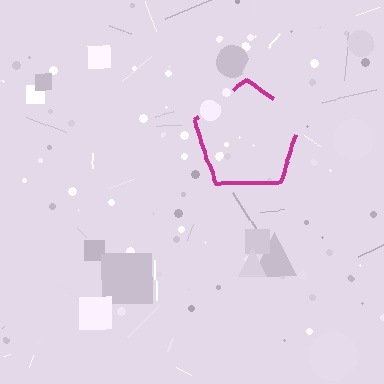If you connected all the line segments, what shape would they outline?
They would outline a pentagon.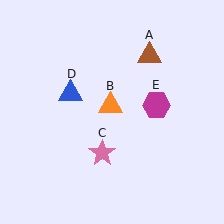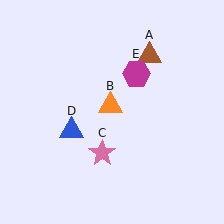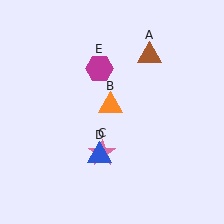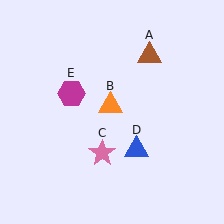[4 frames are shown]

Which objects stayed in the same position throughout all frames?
Brown triangle (object A) and orange triangle (object B) and pink star (object C) remained stationary.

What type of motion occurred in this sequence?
The blue triangle (object D), magenta hexagon (object E) rotated counterclockwise around the center of the scene.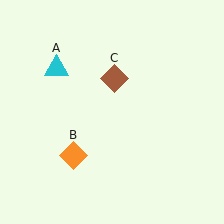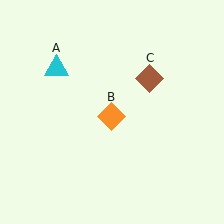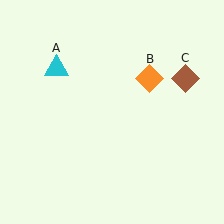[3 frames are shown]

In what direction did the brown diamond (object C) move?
The brown diamond (object C) moved right.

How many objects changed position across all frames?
2 objects changed position: orange diamond (object B), brown diamond (object C).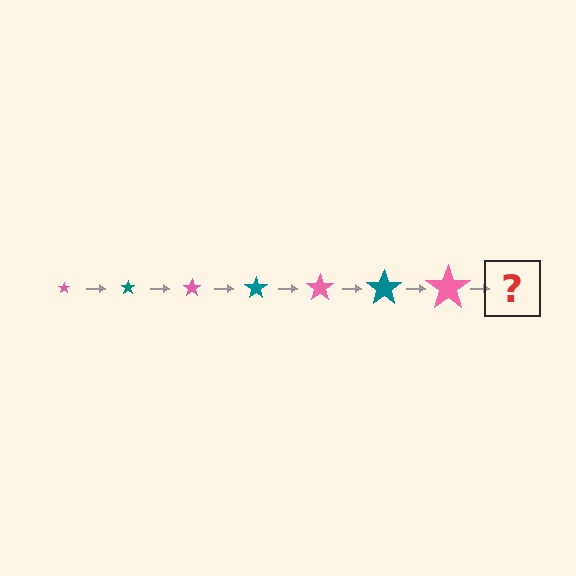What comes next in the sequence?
The next element should be a teal star, larger than the previous one.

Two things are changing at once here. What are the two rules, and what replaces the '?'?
The two rules are that the star grows larger each step and the color cycles through pink and teal. The '?' should be a teal star, larger than the previous one.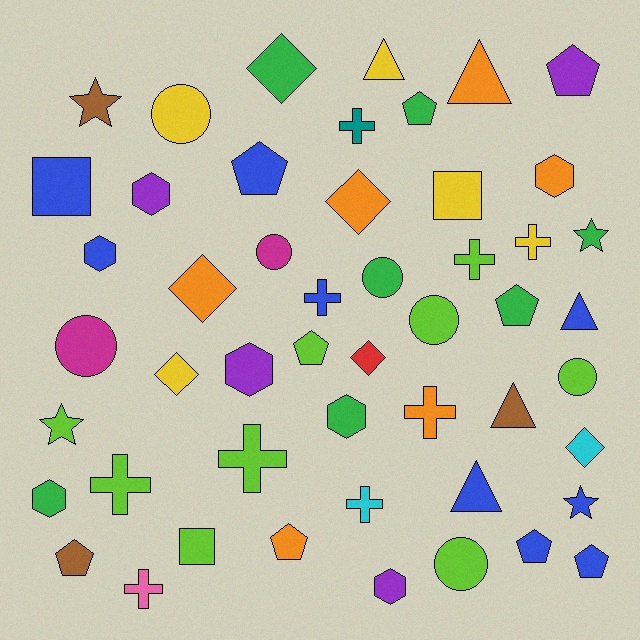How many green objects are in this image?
There are 7 green objects.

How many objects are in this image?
There are 50 objects.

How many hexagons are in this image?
There are 7 hexagons.